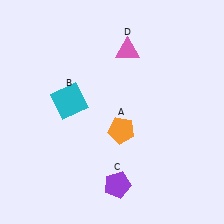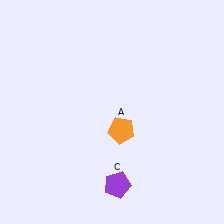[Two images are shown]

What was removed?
The cyan square (B), the pink triangle (D) were removed in Image 2.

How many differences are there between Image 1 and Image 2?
There are 2 differences between the two images.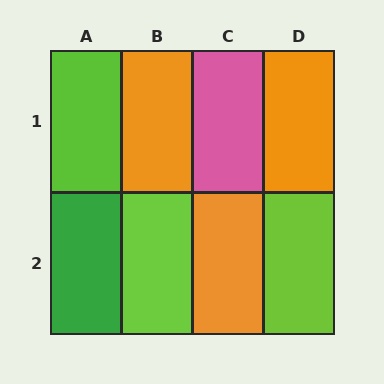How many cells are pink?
1 cell is pink.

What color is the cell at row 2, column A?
Green.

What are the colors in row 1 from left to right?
Lime, orange, pink, orange.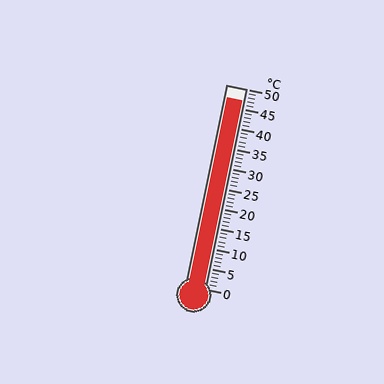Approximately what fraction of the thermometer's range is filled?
The thermometer is filled to approximately 95% of its range.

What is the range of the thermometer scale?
The thermometer scale ranges from 0°C to 50°C.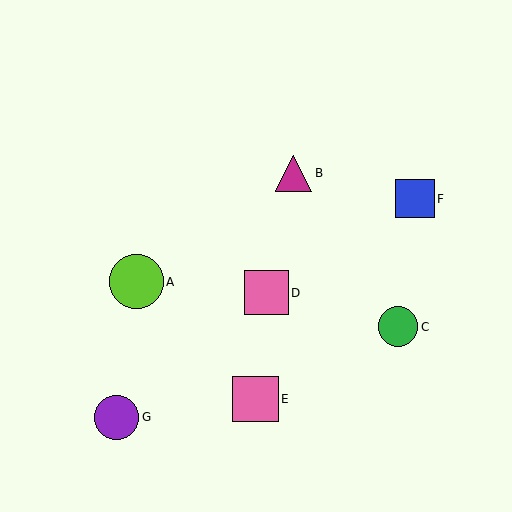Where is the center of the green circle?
The center of the green circle is at (398, 327).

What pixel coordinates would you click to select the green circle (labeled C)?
Click at (398, 327) to select the green circle C.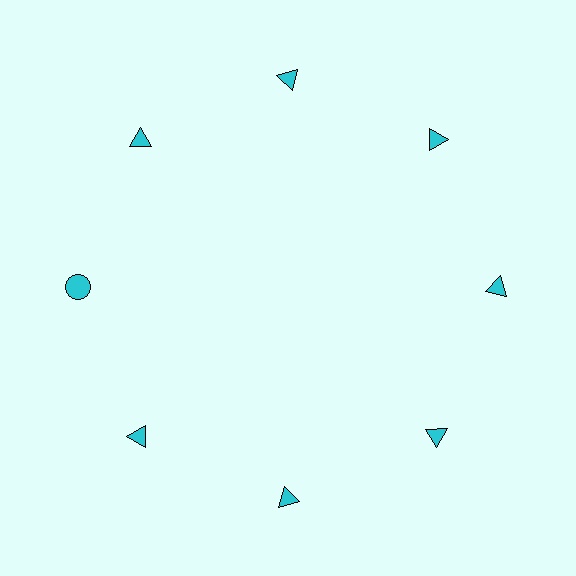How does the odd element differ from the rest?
It has a different shape: circle instead of triangle.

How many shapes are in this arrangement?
There are 8 shapes arranged in a ring pattern.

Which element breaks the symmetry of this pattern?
The cyan circle at roughly the 9 o'clock position breaks the symmetry. All other shapes are cyan triangles.